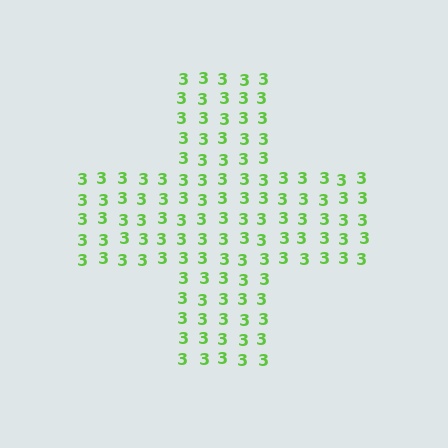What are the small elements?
The small elements are digit 3's.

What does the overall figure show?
The overall figure shows a cross.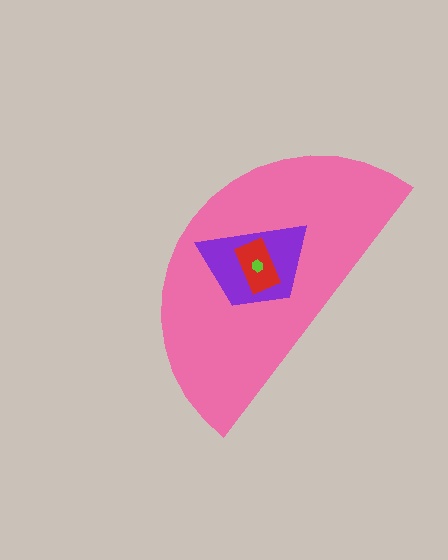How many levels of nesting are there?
4.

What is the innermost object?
The lime hexagon.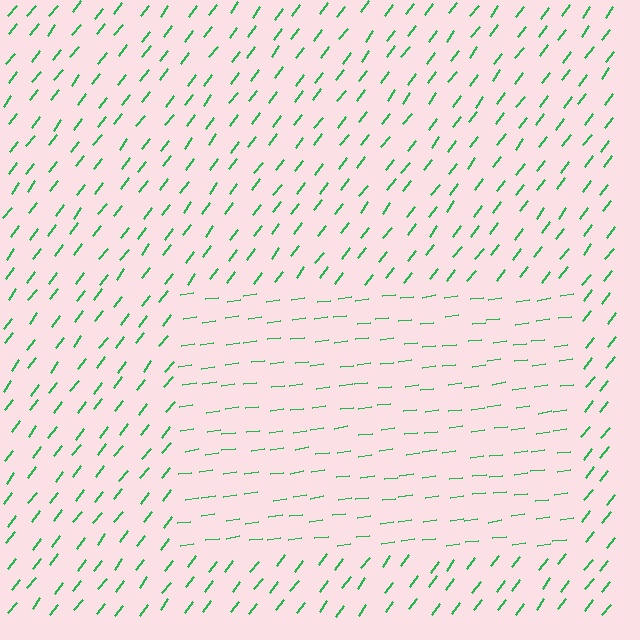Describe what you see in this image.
The image is filled with small green line segments. A rectangle region in the image has lines oriented differently from the surrounding lines, creating a visible texture boundary.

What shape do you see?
I see a rectangle.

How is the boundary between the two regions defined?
The boundary is defined purely by a change in line orientation (approximately 45 degrees difference). All lines are the same color and thickness.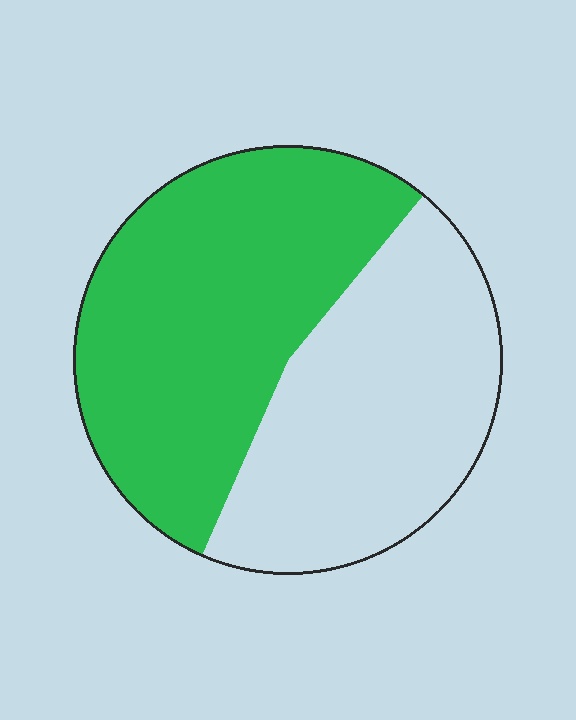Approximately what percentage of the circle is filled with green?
Approximately 55%.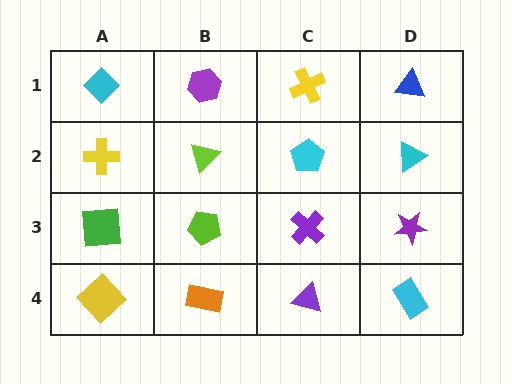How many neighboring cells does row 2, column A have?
3.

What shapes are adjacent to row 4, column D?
A purple star (row 3, column D), a purple triangle (row 4, column C).